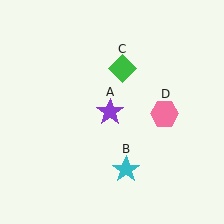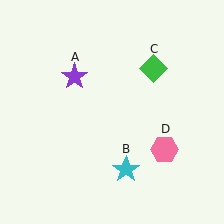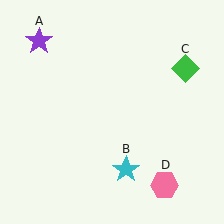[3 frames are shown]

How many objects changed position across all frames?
3 objects changed position: purple star (object A), green diamond (object C), pink hexagon (object D).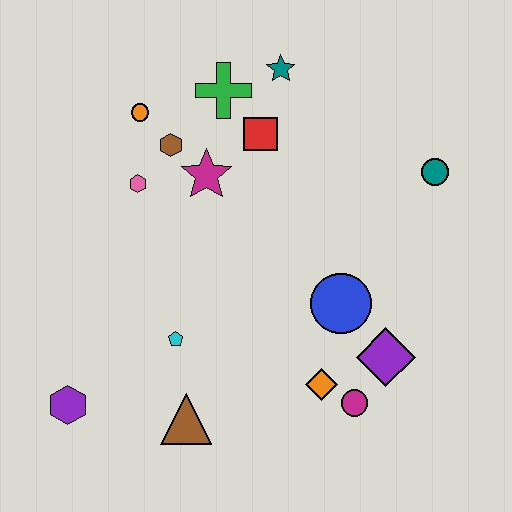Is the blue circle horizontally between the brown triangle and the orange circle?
No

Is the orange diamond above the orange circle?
No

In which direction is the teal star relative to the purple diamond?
The teal star is above the purple diamond.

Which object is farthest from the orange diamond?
The orange circle is farthest from the orange diamond.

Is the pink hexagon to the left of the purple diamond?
Yes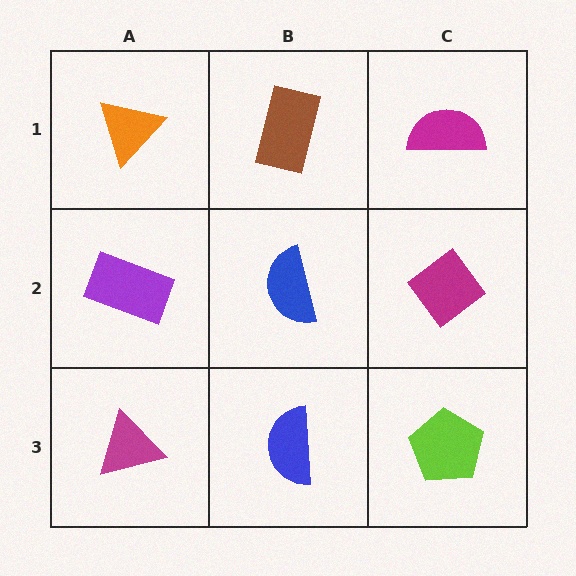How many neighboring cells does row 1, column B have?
3.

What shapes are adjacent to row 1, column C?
A magenta diamond (row 2, column C), a brown rectangle (row 1, column B).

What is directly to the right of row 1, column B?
A magenta semicircle.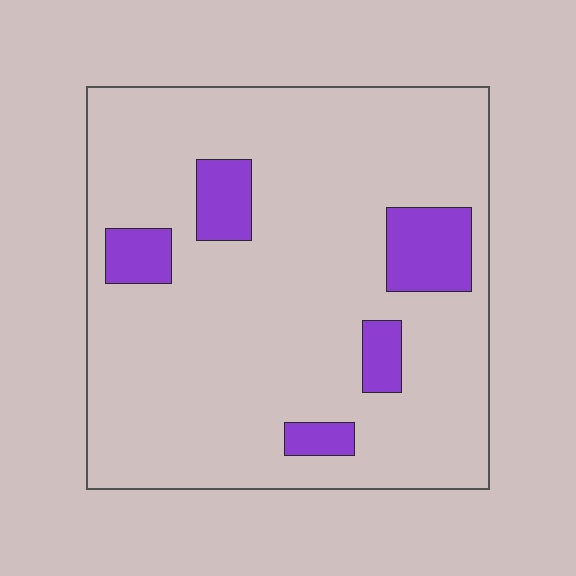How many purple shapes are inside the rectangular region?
5.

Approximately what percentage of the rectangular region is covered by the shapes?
Approximately 15%.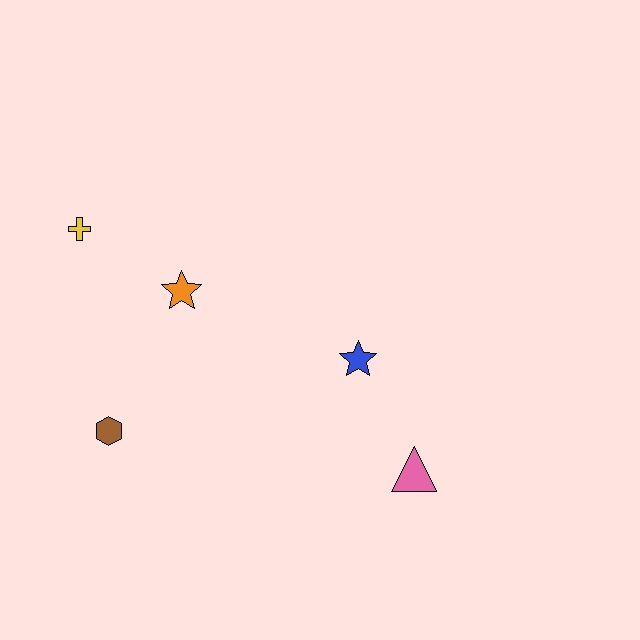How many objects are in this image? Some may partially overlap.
There are 5 objects.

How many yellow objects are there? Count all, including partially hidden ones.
There is 1 yellow object.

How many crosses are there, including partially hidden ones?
There is 1 cross.